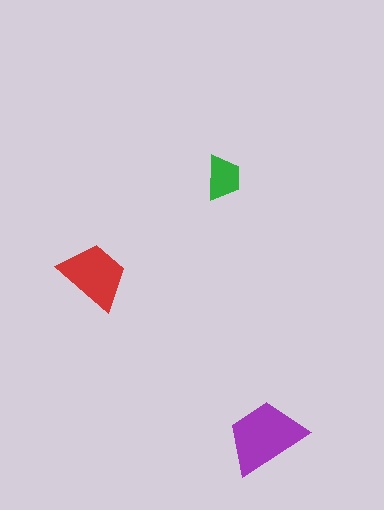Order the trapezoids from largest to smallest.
the purple one, the red one, the green one.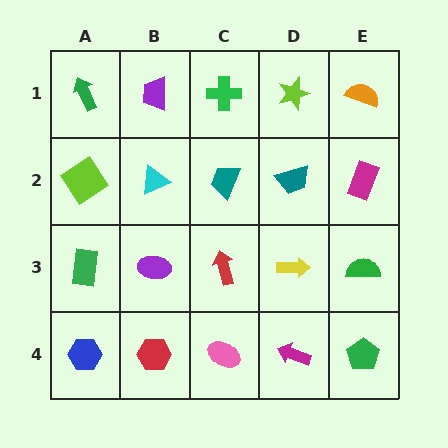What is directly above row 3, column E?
A magenta rectangle.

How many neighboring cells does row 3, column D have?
4.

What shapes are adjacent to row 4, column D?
A yellow arrow (row 3, column D), a pink ellipse (row 4, column C), a green pentagon (row 4, column E).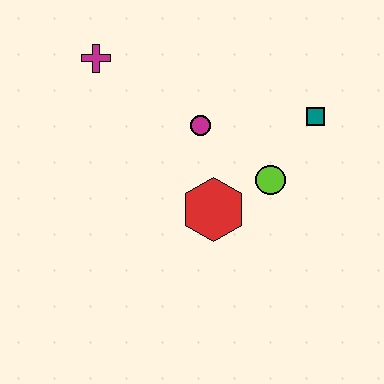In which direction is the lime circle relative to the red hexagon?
The lime circle is to the right of the red hexagon.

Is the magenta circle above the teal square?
No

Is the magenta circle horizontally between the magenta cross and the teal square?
Yes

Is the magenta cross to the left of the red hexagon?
Yes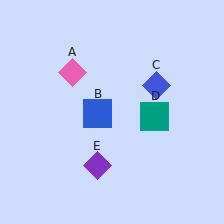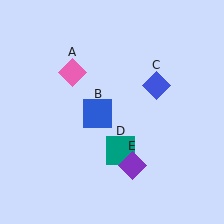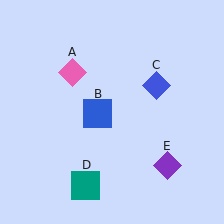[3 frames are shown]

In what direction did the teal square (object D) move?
The teal square (object D) moved down and to the left.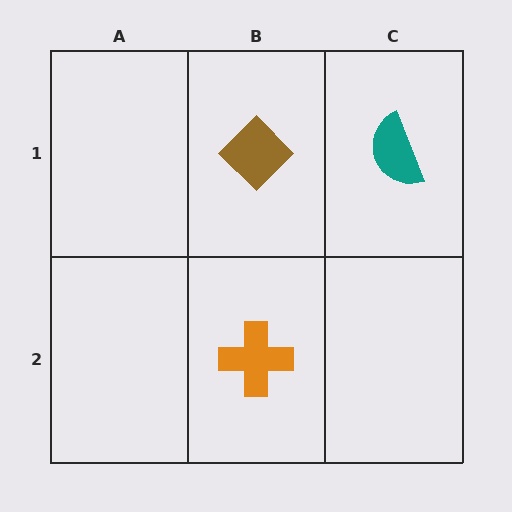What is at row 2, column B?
An orange cross.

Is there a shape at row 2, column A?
No, that cell is empty.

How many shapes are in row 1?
2 shapes.